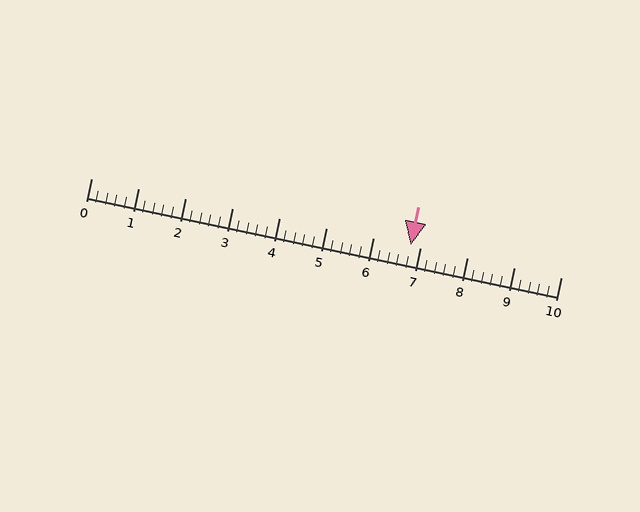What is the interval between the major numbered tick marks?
The major tick marks are spaced 1 units apart.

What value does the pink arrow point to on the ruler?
The pink arrow points to approximately 6.8.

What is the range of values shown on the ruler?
The ruler shows values from 0 to 10.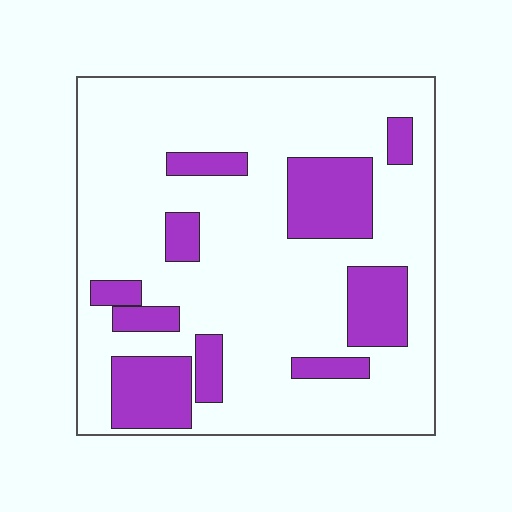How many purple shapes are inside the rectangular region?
10.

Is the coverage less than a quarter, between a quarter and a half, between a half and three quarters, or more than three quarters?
Less than a quarter.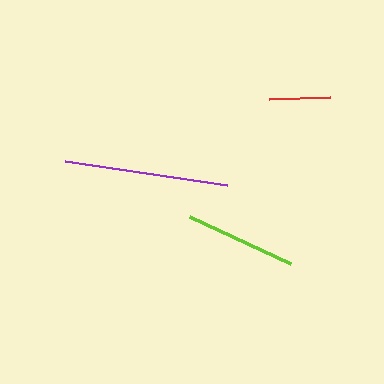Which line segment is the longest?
The purple line is the longest at approximately 164 pixels.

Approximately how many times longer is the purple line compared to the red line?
The purple line is approximately 2.7 times the length of the red line.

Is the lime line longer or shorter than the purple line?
The purple line is longer than the lime line.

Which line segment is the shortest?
The red line is the shortest at approximately 62 pixels.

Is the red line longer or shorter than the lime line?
The lime line is longer than the red line.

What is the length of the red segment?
The red segment is approximately 62 pixels long.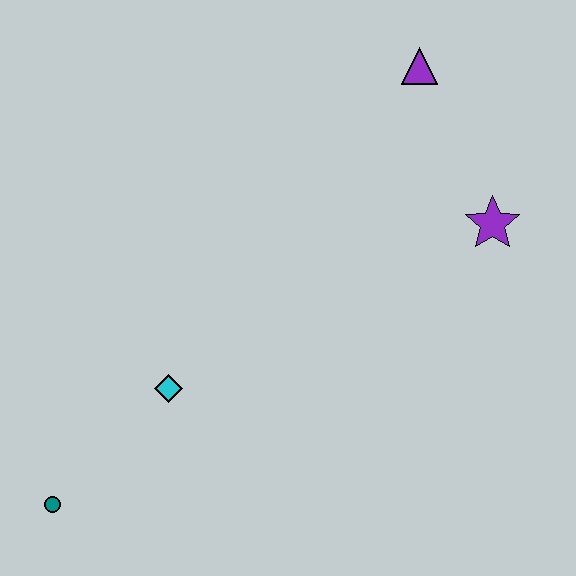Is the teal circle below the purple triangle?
Yes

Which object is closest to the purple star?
The purple triangle is closest to the purple star.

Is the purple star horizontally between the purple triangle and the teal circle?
No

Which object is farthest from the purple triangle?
The teal circle is farthest from the purple triangle.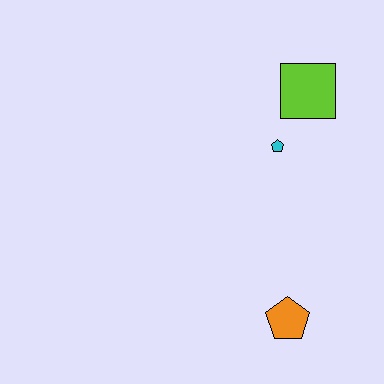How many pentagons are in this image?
There are 2 pentagons.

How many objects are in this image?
There are 3 objects.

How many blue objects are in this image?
There are no blue objects.